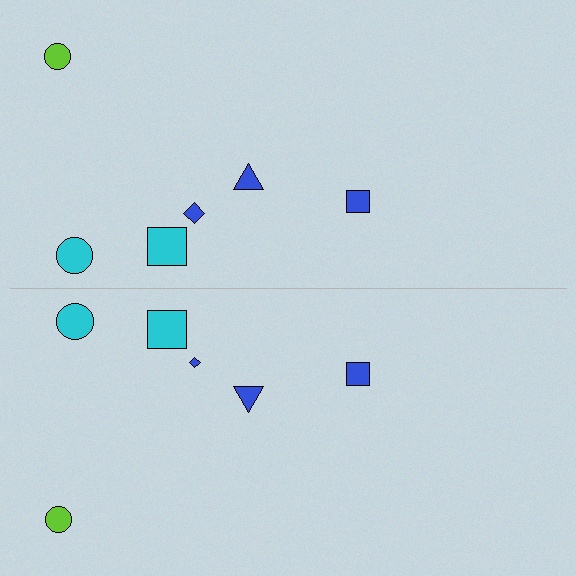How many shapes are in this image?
There are 12 shapes in this image.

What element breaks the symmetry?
The blue diamond on the bottom side has a different size than its mirror counterpart.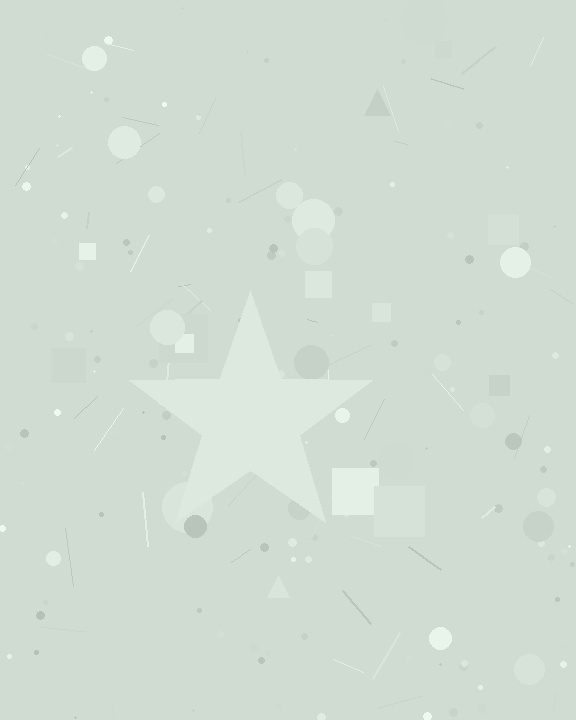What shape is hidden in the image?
A star is hidden in the image.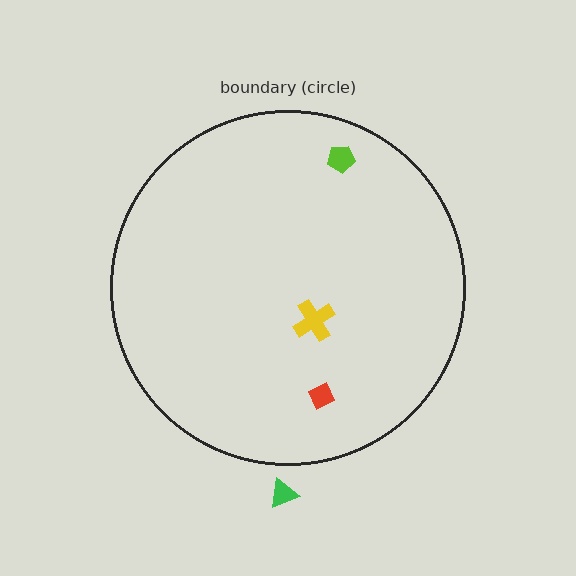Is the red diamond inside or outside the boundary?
Inside.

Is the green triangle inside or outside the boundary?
Outside.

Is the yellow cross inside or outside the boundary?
Inside.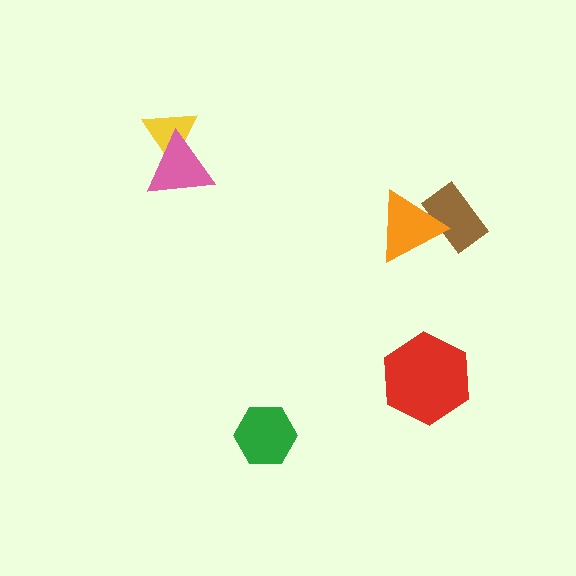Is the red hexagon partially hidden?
No, no other shape covers it.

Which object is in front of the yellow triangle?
The pink triangle is in front of the yellow triangle.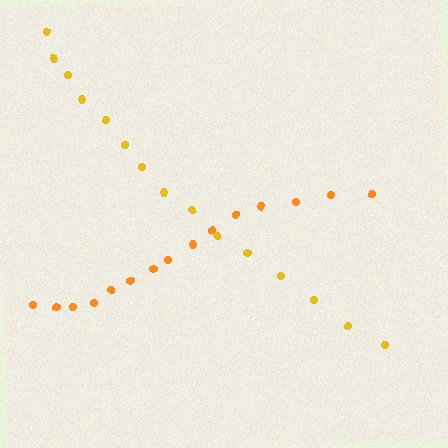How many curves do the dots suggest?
There are 2 distinct paths.